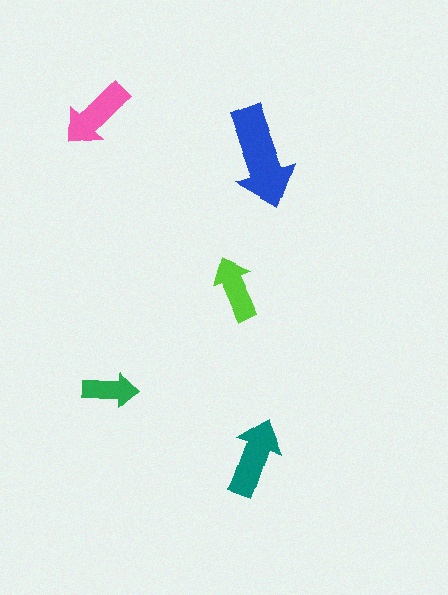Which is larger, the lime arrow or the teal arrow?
The teal one.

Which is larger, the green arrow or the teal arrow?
The teal one.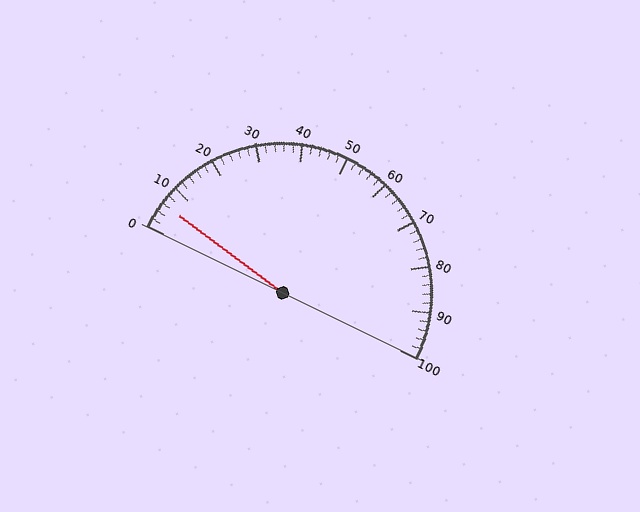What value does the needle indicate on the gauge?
The needle indicates approximately 6.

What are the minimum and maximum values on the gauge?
The gauge ranges from 0 to 100.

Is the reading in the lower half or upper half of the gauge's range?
The reading is in the lower half of the range (0 to 100).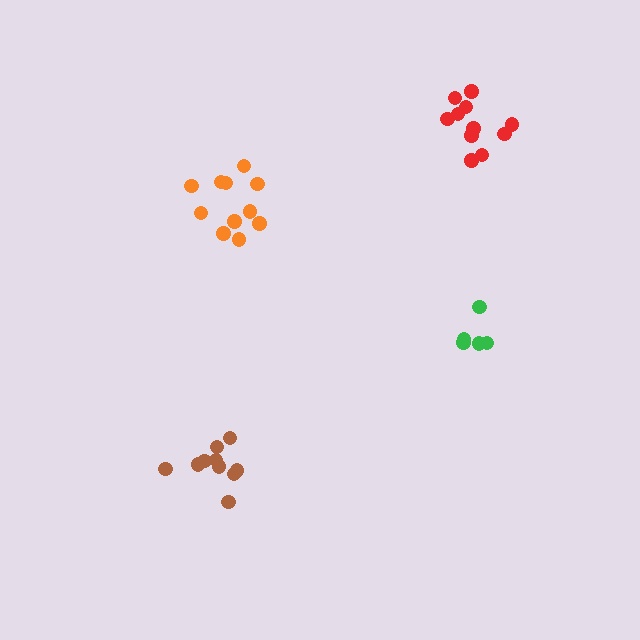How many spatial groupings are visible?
There are 4 spatial groupings.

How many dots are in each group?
Group 1: 11 dots, Group 2: 11 dots, Group 3: 10 dots, Group 4: 5 dots (37 total).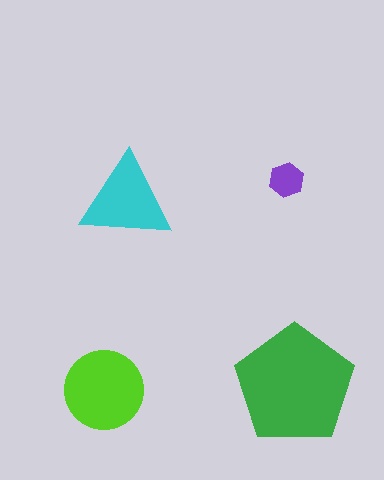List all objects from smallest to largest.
The purple hexagon, the cyan triangle, the lime circle, the green pentagon.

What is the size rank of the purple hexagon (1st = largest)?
4th.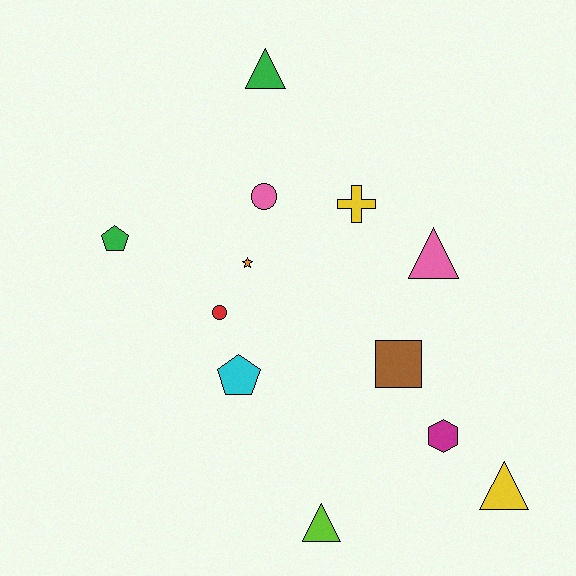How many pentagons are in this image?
There are 2 pentagons.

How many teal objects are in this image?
There are no teal objects.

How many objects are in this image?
There are 12 objects.